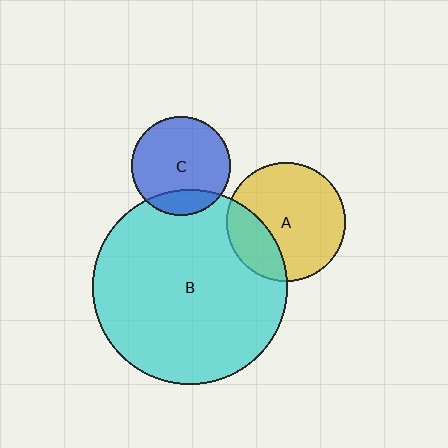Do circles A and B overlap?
Yes.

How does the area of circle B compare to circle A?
Approximately 2.7 times.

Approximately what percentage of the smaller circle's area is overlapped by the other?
Approximately 25%.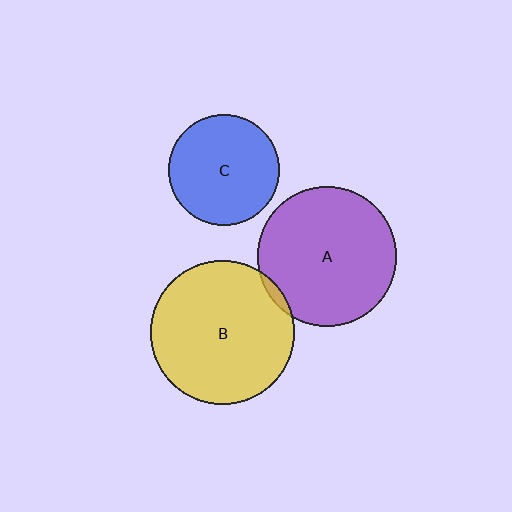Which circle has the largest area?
Circle B (yellow).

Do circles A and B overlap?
Yes.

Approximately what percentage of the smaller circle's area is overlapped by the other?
Approximately 5%.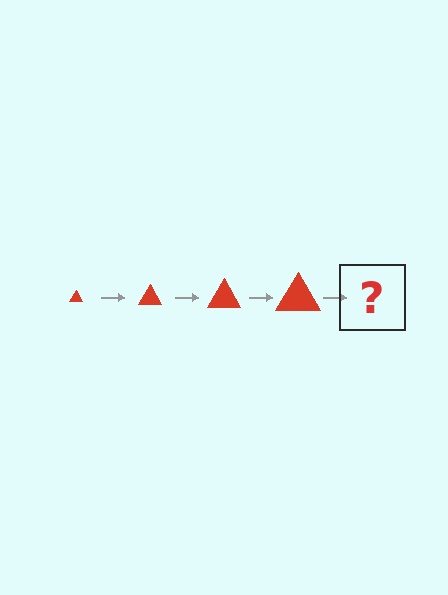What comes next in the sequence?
The next element should be a red triangle, larger than the previous one.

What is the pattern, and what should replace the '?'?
The pattern is that the triangle gets progressively larger each step. The '?' should be a red triangle, larger than the previous one.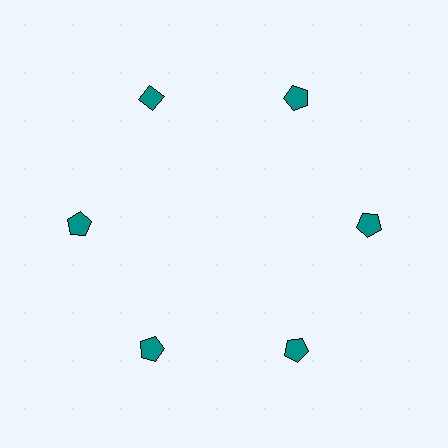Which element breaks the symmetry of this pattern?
The teal diamond at roughly the 11 o'clock position breaks the symmetry. All other shapes are teal pentagons.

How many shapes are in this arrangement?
There are 6 shapes arranged in a ring pattern.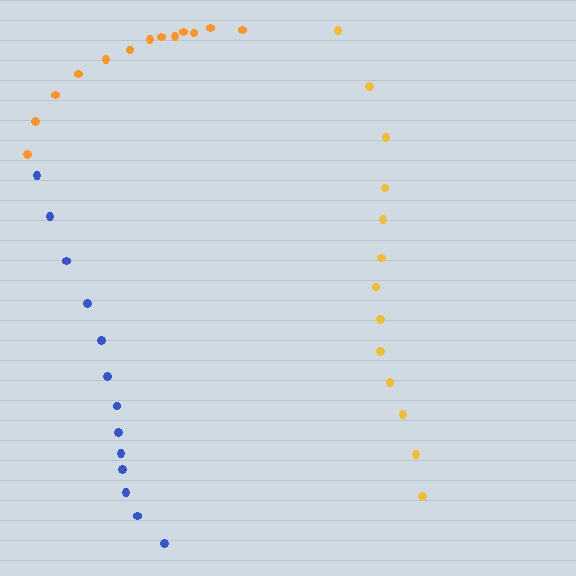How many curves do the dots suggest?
There are 3 distinct paths.